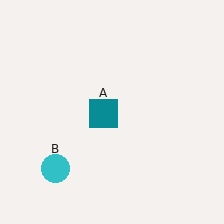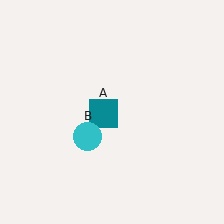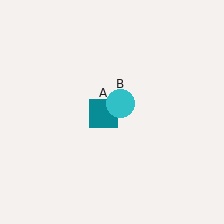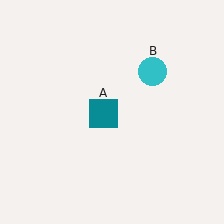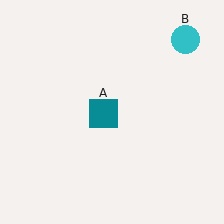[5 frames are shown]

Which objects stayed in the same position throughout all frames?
Teal square (object A) remained stationary.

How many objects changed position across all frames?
1 object changed position: cyan circle (object B).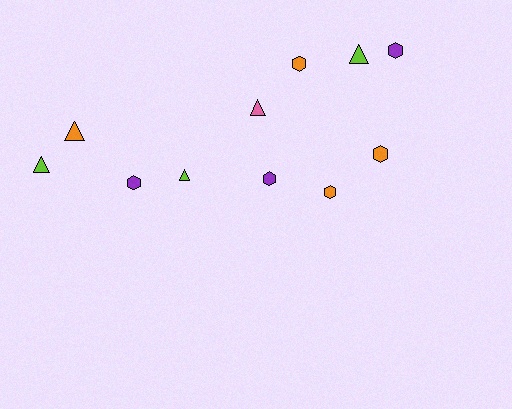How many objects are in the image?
There are 11 objects.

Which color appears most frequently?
Orange, with 4 objects.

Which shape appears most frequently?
Hexagon, with 6 objects.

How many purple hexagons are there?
There are 3 purple hexagons.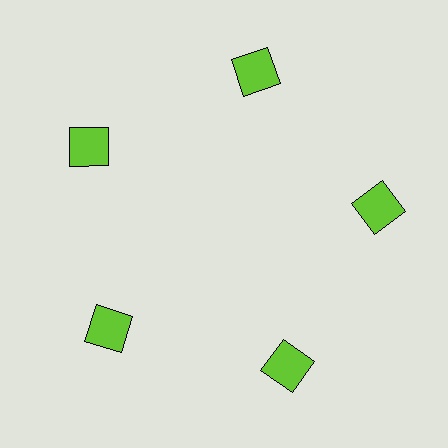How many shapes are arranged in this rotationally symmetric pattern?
There are 5 shapes, arranged in 5 groups of 1.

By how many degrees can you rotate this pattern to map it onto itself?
The pattern maps onto itself every 72 degrees of rotation.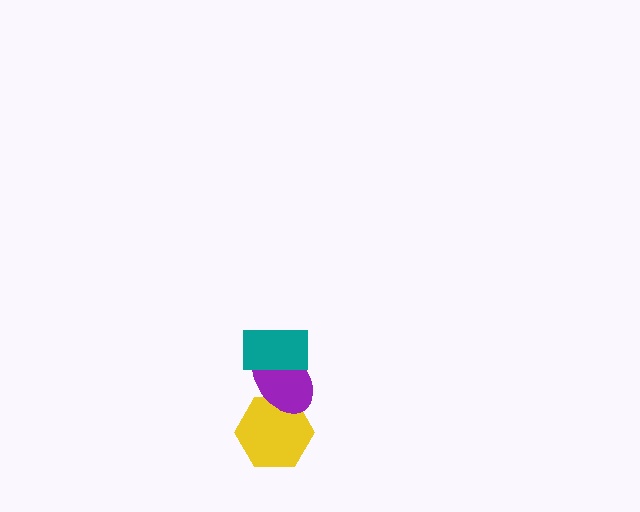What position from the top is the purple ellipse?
The purple ellipse is 2nd from the top.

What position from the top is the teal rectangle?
The teal rectangle is 1st from the top.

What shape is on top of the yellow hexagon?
The purple ellipse is on top of the yellow hexagon.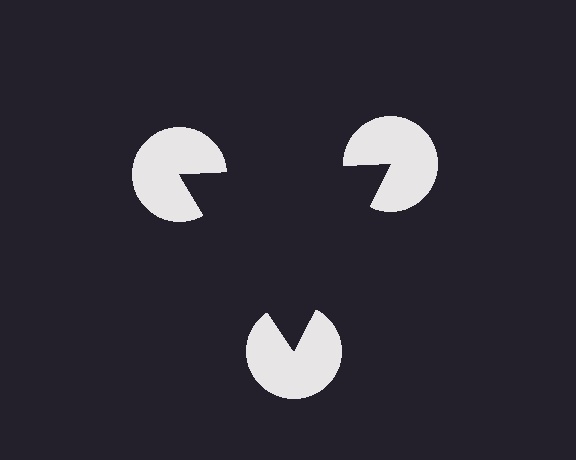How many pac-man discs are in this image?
There are 3 — one at each vertex of the illusory triangle.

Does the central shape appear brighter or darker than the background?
It typically appears slightly darker than the background, even though no actual brightness change is drawn.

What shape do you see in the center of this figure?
An illusory triangle — its edges are inferred from the aligned wedge cuts in the pac-man discs, not physically drawn.